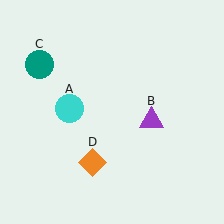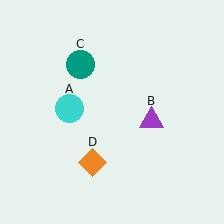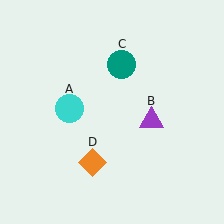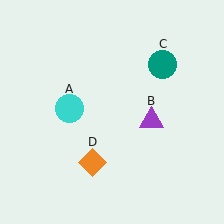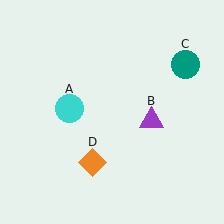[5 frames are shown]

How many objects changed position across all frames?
1 object changed position: teal circle (object C).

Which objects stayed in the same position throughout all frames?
Cyan circle (object A) and purple triangle (object B) and orange diamond (object D) remained stationary.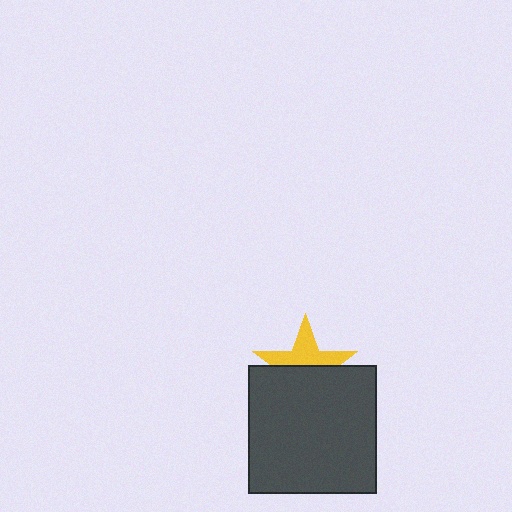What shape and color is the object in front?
The object in front is a dark gray square.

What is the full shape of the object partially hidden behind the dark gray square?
The partially hidden object is a yellow star.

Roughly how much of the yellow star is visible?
About half of it is visible (roughly 48%).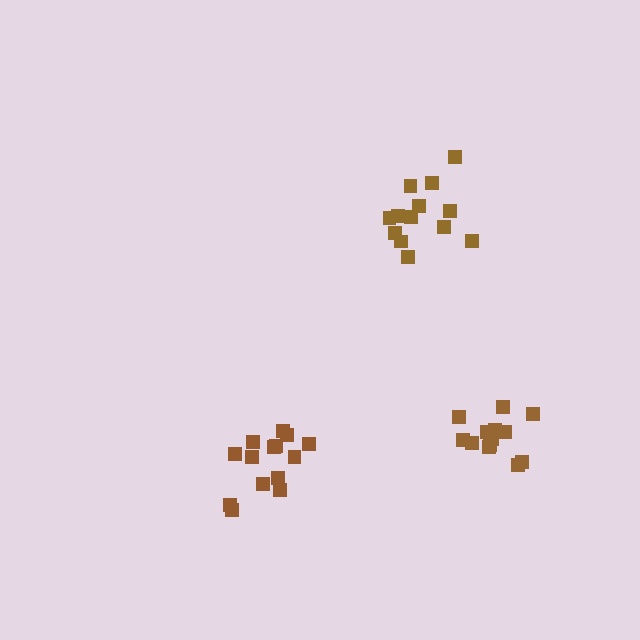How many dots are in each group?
Group 1: 13 dots, Group 2: 14 dots, Group 3: 13 dots (40 total).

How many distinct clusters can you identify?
There are 3 distinct clusters.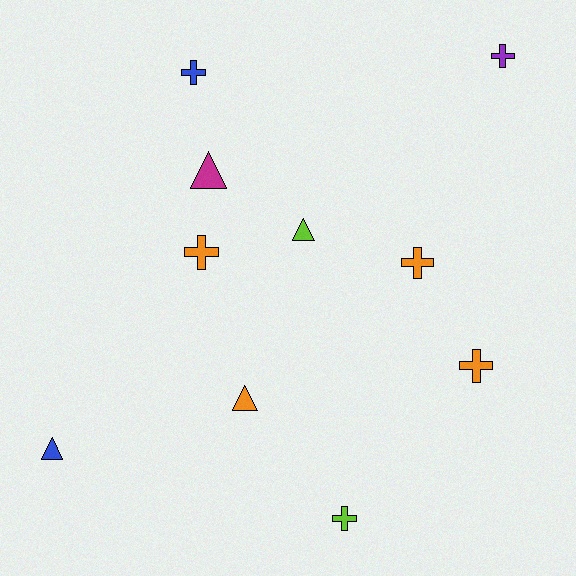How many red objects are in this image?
There are no red objects.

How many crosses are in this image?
There are 6 crosses.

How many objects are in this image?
There are 10 objects.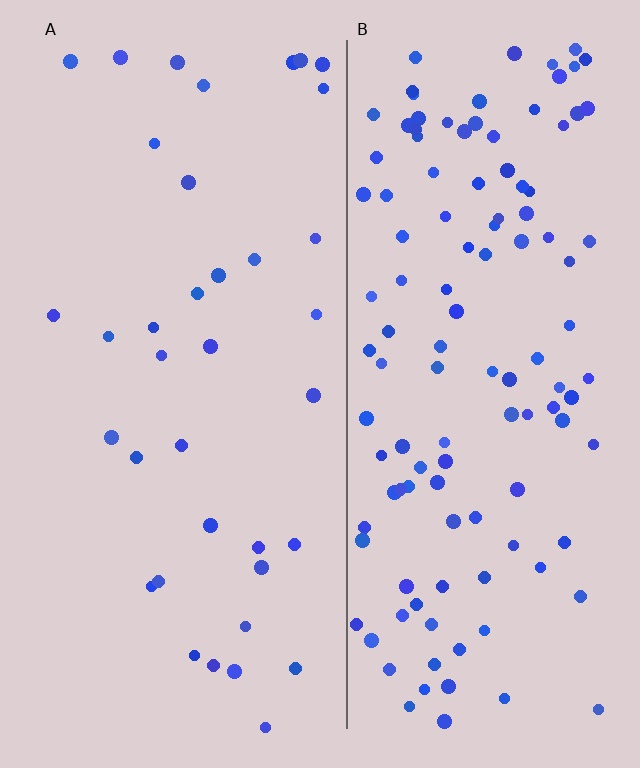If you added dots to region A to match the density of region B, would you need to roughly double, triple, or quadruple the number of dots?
Approximately triple.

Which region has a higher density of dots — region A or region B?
B (the right).